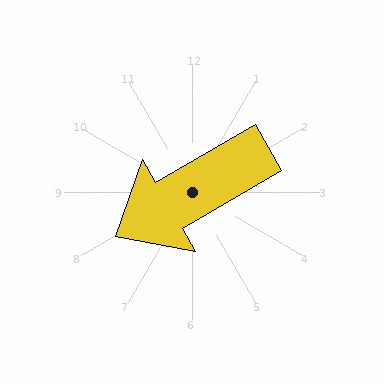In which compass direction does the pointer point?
Southwest.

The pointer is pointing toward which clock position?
Roughly 8 o'clock.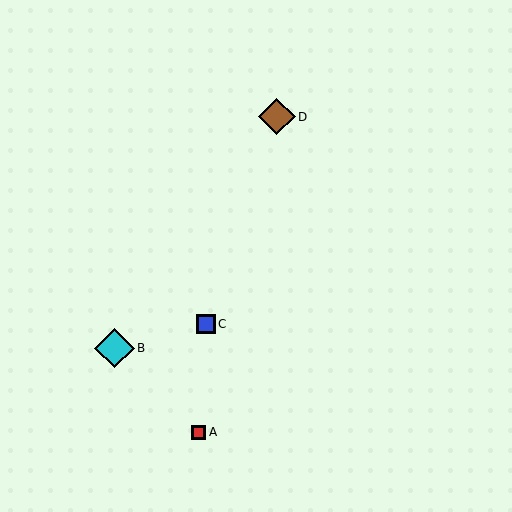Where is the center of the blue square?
The center of the blue square is at (206, 324).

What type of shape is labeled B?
Shape B is a cyan diamond.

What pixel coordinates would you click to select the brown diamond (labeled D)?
Click at (277, 117) to select the brown diamond D.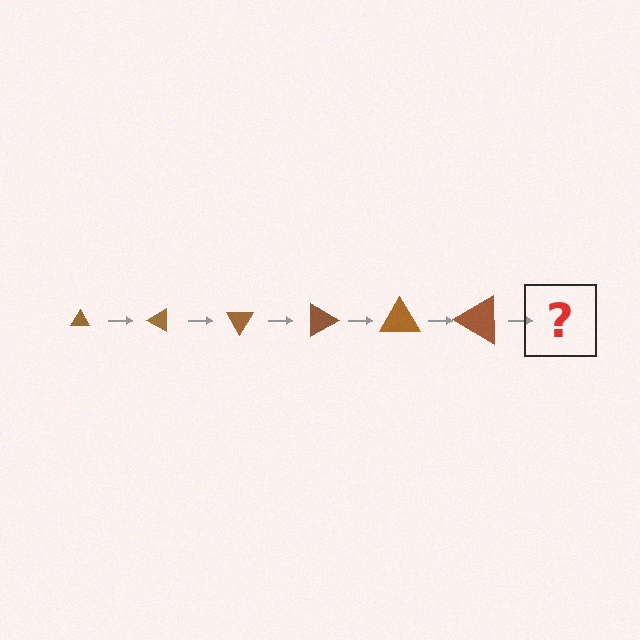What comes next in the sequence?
The next element should be a triangle, larger than the previous one and rotated 180 degrees from the start.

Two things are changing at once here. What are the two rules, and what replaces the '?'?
The two rules are that the triangle grows larger each step and it rotates 30 degrees each step. The '?' should be a triangle, larger than the previous one and rotated 180 degrees from the start.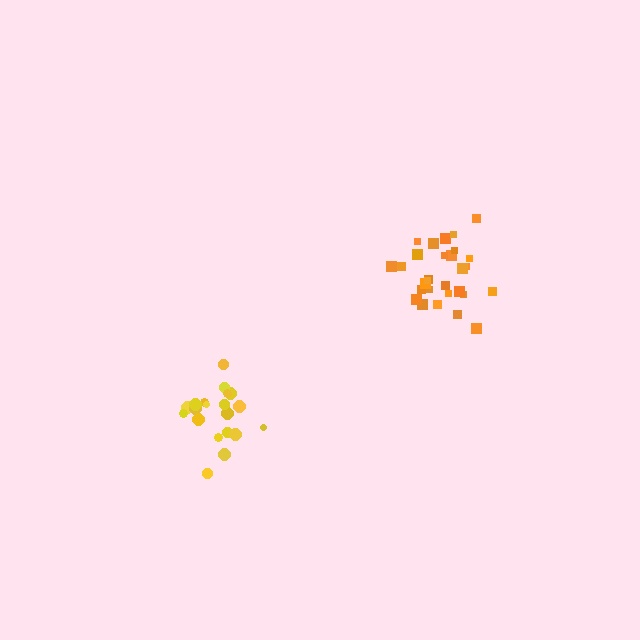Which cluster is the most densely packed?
Yellow.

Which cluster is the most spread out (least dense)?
Orange.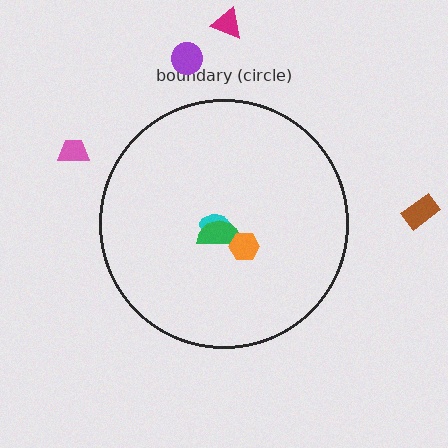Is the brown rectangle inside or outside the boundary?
Outside.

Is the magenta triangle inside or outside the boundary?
Outside.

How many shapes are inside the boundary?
3 inside, 4 outside.